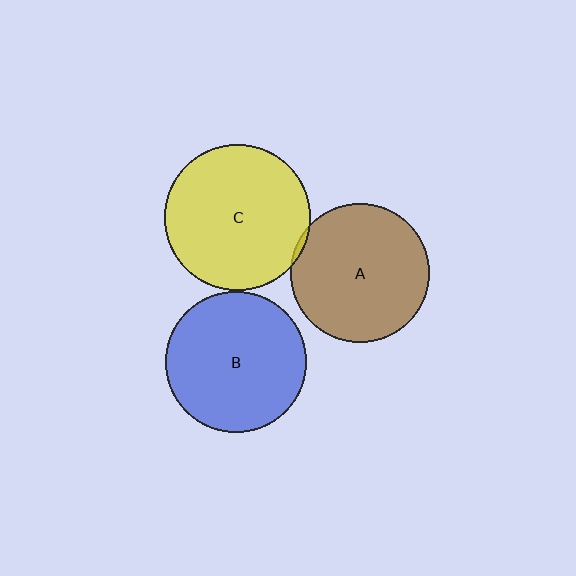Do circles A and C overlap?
Yes.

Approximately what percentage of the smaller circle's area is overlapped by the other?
Approximately 5%.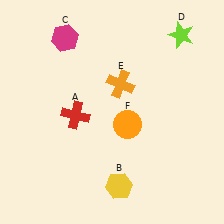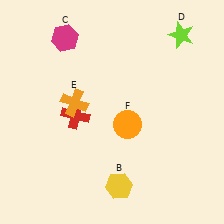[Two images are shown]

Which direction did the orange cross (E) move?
The orange cross (E) moved left.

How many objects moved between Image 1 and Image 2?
1 object moved between the two images.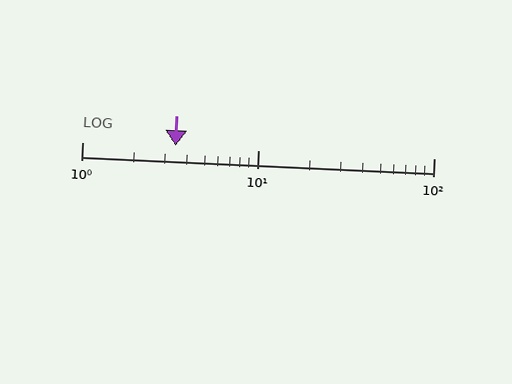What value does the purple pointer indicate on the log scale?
The pointer indicates approximately 3.4.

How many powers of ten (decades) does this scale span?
The scale spans 2 decades, from 1 to 100.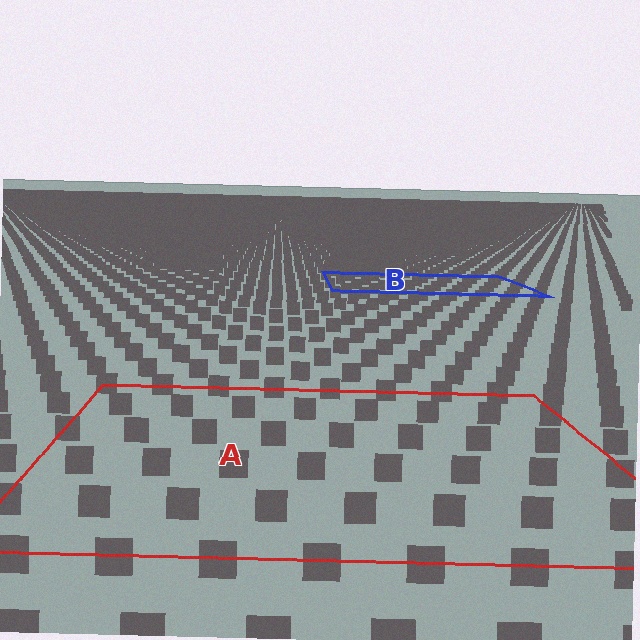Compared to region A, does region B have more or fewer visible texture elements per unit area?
Region B has more texture elements per unit area — they are packed more densely because it is farther away.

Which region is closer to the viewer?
Region A is closer. The texture elements there are larger and more spread out.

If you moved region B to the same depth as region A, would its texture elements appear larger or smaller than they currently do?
They would appear larger. At a closer depth, the same texture elements are projected at a bigger on-screen size.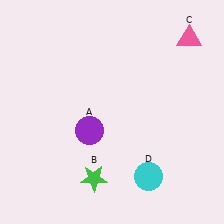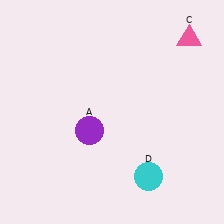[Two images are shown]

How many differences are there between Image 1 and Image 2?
There is 1 difference between the two images.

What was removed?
The green star (B) was removed in Image 2.